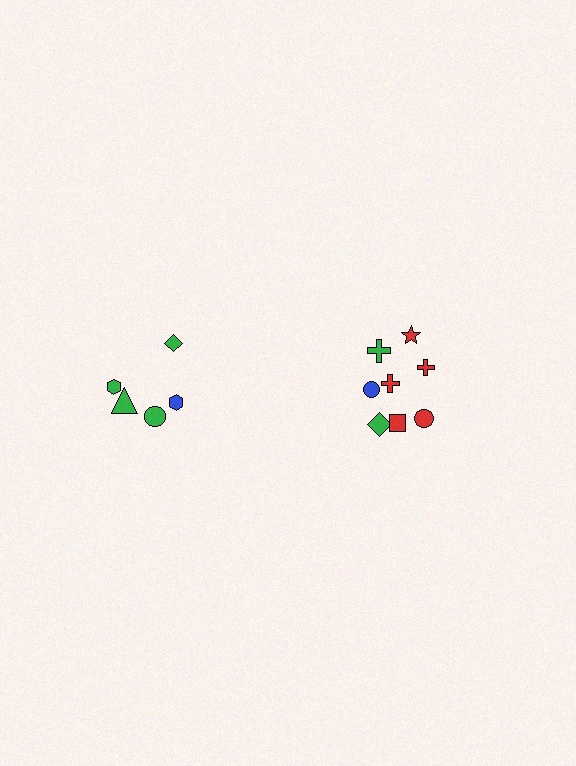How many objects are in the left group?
There are 5 objects.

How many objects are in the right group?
There are 8 objects.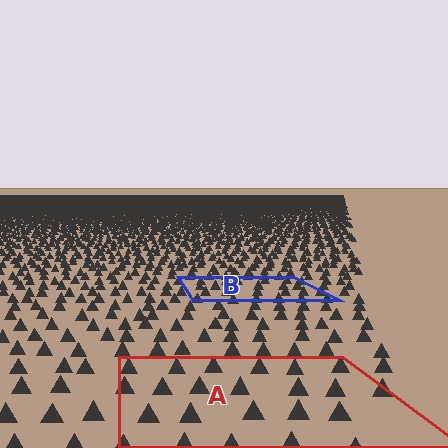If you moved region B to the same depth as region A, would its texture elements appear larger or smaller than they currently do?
They would appear larger. At a closer depth, the same texture elements are projected at a bigger on-screen size.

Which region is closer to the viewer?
Region A is closer. The texture elements there are larger and more spread out.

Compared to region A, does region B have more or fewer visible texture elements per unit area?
Region B has more texture elements per unit area — they are packed more densely because it is farther away.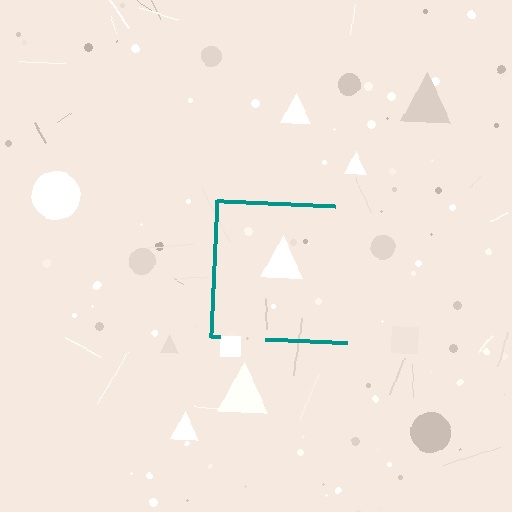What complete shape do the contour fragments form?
The contour fragments form a square.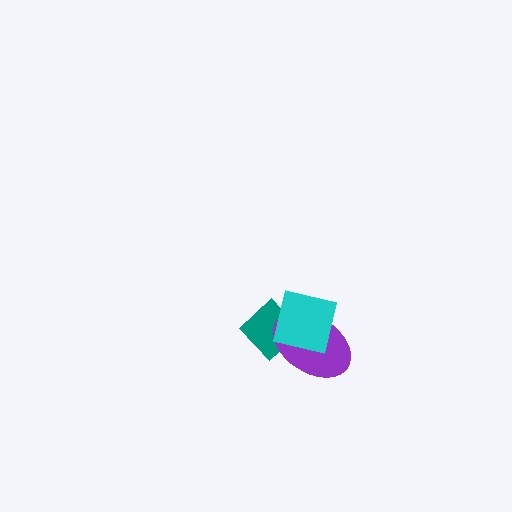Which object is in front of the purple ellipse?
The cyan square is in front of the purple ellipse.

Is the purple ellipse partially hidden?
Yes, it is partially covered by another shape.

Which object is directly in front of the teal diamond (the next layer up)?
The purple ellipse is directly in front of the teal diamond.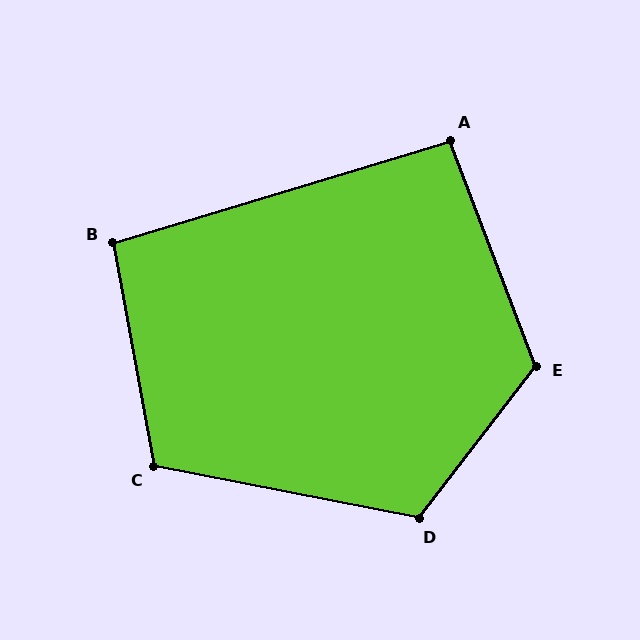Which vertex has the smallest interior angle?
A, at approximately 94 degrees.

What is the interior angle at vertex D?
Approximately 117 degrees (obtuse).